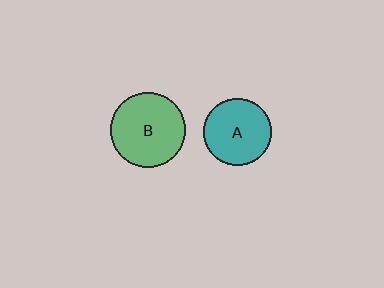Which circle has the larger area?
Circle B (green).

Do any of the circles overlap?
No, none of the circles overlap.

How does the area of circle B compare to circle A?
Approximately 1.2 times.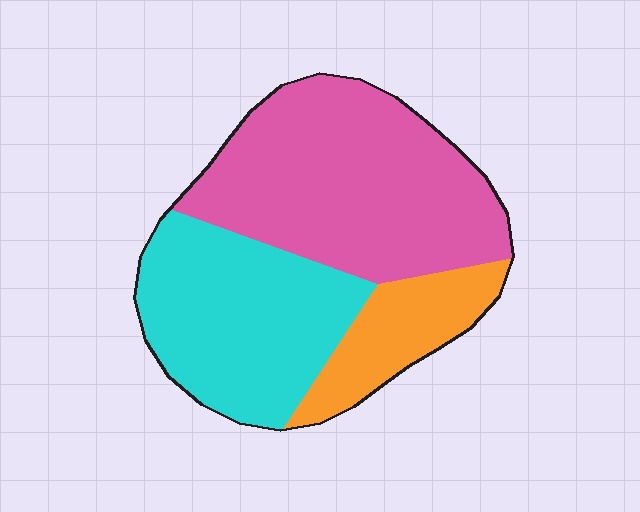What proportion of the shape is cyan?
Cyan covers around 35% of the shape.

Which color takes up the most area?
Pink, at roughly 50%.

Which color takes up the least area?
Orange, at roughly 15%.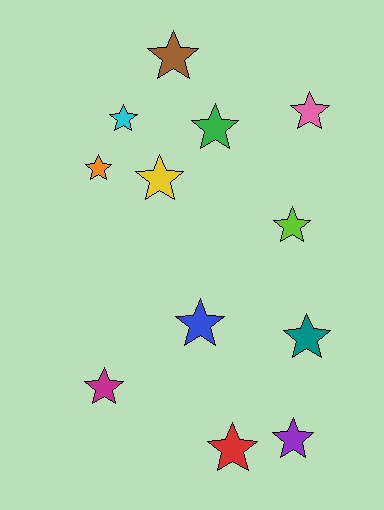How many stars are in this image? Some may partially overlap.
There are 12 stars.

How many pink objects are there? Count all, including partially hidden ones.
There is 1 pink object.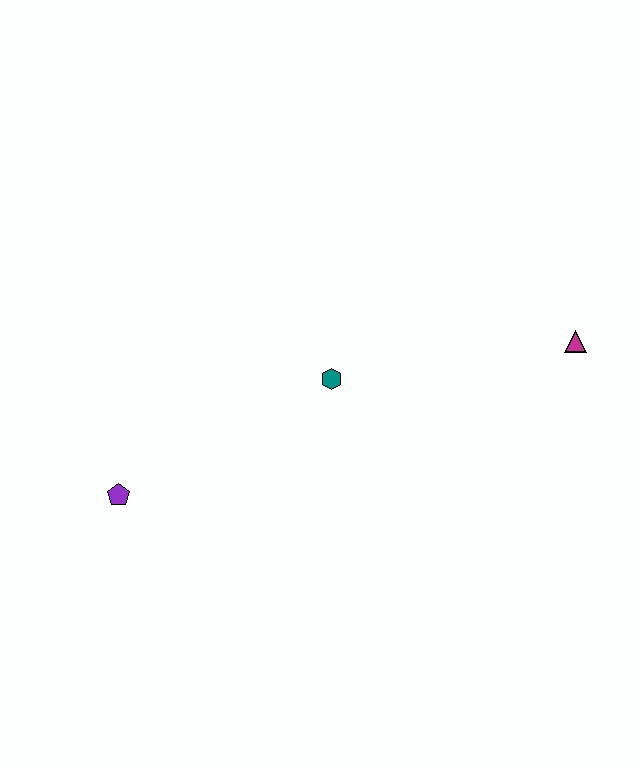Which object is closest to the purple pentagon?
The teal hexagon is closest to the purple pentagon.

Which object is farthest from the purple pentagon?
The magenta triangle is farthest from the purple pentagon.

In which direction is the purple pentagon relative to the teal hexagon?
The purple pentagon is to the left of the teal hexagon.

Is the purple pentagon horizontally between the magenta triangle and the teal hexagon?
No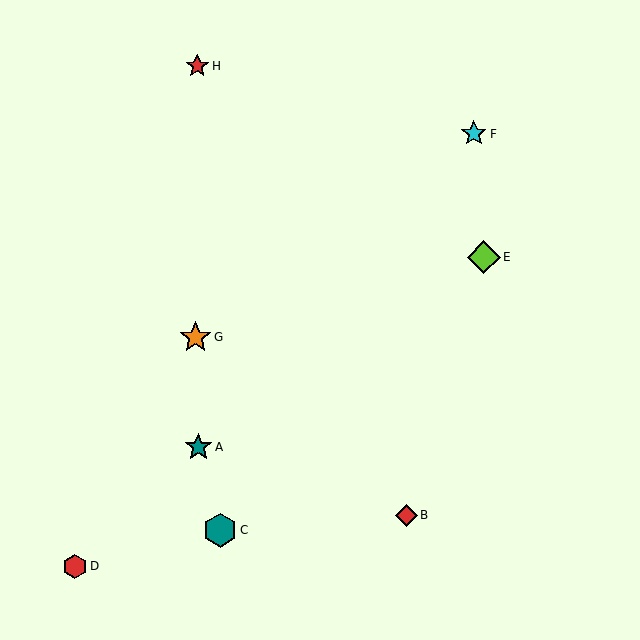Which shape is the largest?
The teal hexagon (labeled C) is the largest.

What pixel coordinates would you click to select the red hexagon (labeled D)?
Click at (75, 566) to select the red hexagon D.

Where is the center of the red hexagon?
The center of the red hexagon is at (75, 566).